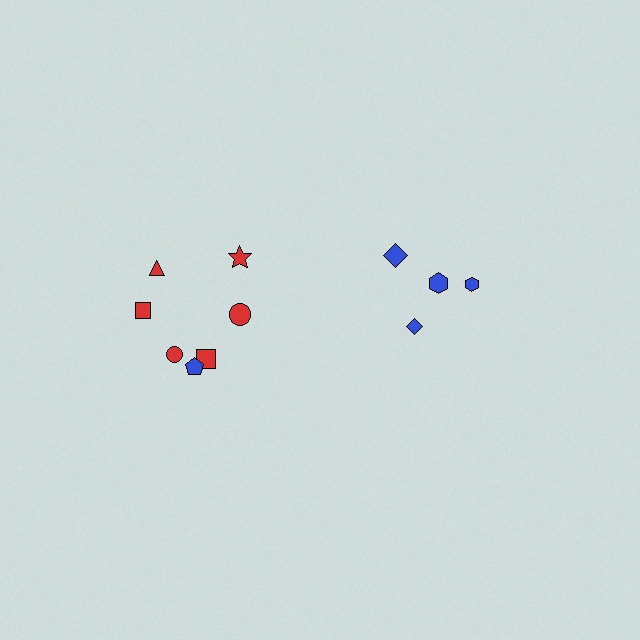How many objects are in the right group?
There are 4 objects.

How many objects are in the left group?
There are 7 objects.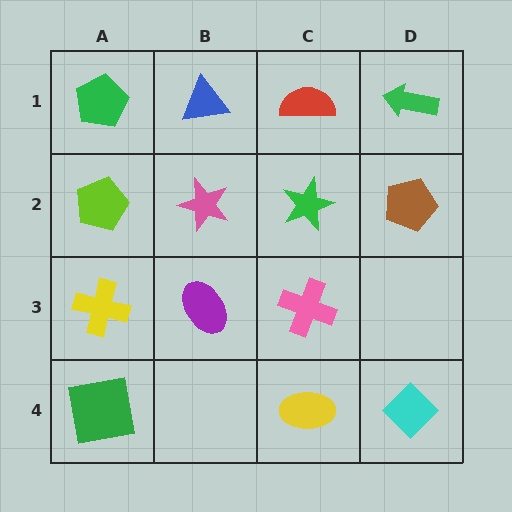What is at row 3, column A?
A yellow cross.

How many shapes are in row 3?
3 shapes.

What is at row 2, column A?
A lime pentagon.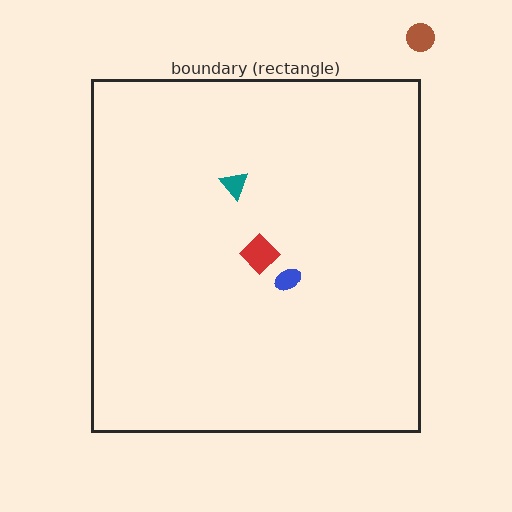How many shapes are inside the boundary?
3 inside, 1 outside.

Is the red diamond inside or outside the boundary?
Inside.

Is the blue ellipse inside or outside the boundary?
Inside.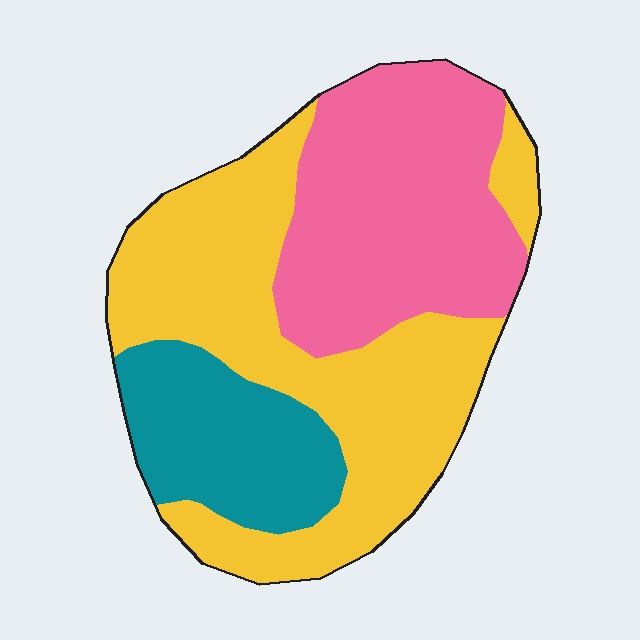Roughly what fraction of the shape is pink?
Pink takes up between a quarter and a half of the shape.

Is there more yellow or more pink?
Yellow.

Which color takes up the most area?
Yellow, at roughly 45%.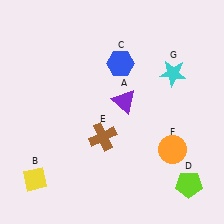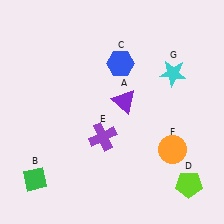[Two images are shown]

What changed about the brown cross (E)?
In Image 1, E is brown. In Image 2, it changed to purple.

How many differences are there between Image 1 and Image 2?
There are 2 differences between the two images.